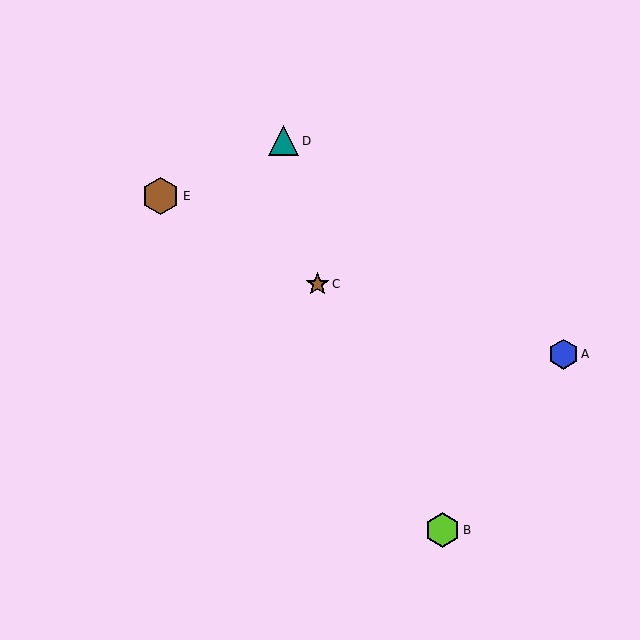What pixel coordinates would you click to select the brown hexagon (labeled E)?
Click at (161, 196) to select the brown hexagon E.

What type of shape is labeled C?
Shape C is a brown star.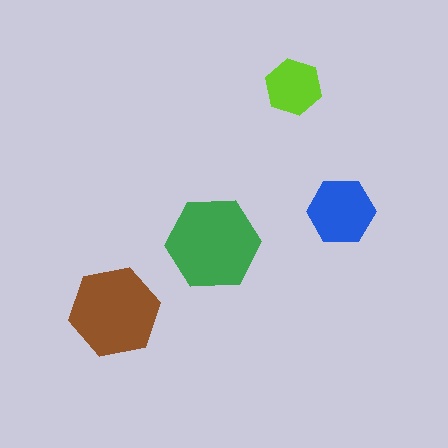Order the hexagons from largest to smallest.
the green one, the brown one, the blue one, the lime one.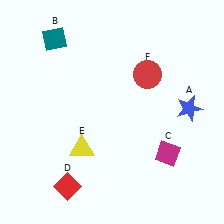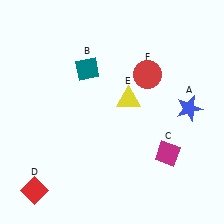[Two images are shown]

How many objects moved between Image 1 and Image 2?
3 objects moved between the two images.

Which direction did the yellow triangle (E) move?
The yellow triangle (E) moved up.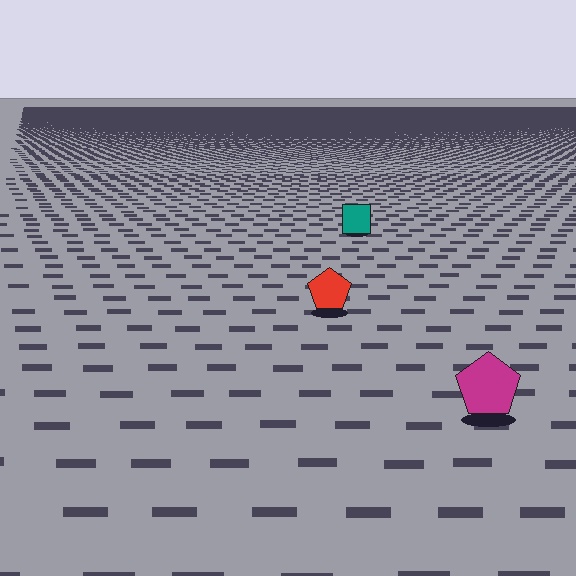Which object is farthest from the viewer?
The teal square is farthest from the viewer. It appears smaller and the ground texture around it is denser.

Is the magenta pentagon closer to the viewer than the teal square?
Yes. The magenta pentagon is closer — you can tell from the texture gradient: the ground texture is coarser near it.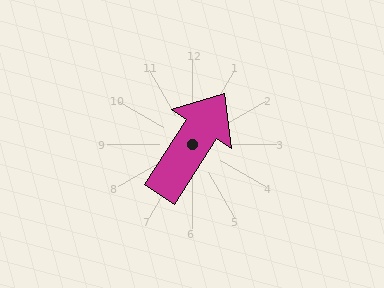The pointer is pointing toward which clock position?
Roughly 1 o'clock.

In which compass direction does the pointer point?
Northeast.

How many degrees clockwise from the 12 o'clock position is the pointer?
Approximately 33 degrees.